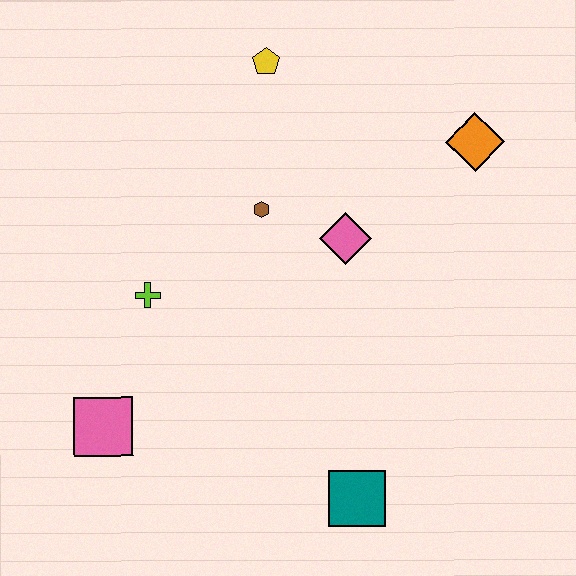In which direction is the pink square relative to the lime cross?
The pink square is below the lime cross.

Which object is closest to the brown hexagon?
The pink diamond is closest to the brown hexagon.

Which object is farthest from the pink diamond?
The pink square is farthest from the pink diamond.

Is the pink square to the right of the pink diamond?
No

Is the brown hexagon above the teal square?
Yes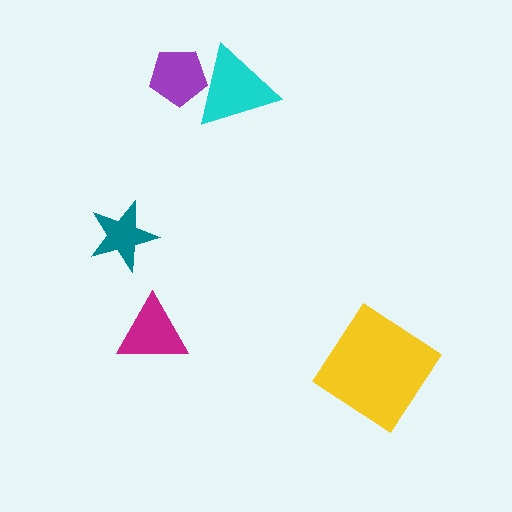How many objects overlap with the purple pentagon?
1 object overlaps with the purple pentagon.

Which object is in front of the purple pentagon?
The cyan triangle is in front of the purple pentagon.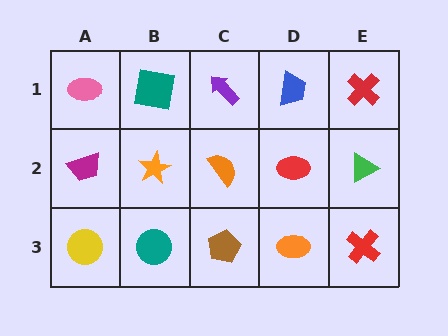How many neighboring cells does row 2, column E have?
3.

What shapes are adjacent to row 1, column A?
A magenta trapezoid (row 2, column A), a teal square (row 1, column B).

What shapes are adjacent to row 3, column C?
An orange semicircle (row 2, column C), a teal circle (row 3, column B), an orange ellipse (row 3, column D).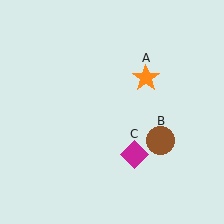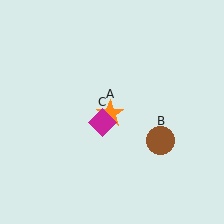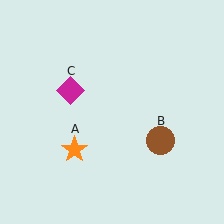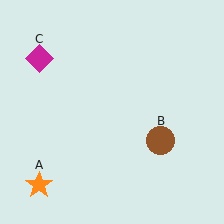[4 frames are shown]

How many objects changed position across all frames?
2 objects changed position: orange star (object A), magenta diamond (object C).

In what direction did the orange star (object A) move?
The orange star (object A) moved down and to the left.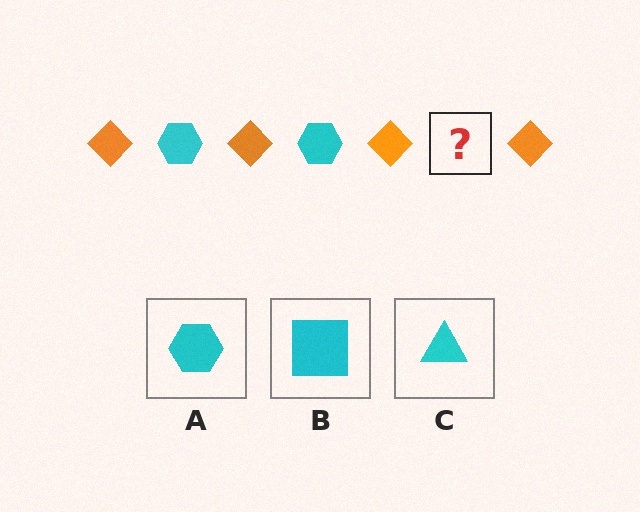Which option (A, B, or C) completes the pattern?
A.